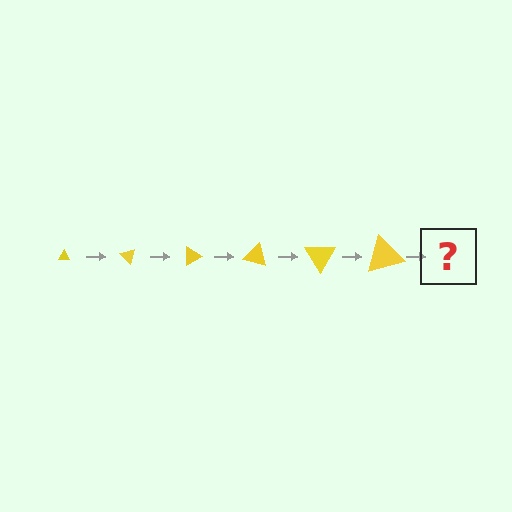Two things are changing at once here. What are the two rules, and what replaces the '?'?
The two rules are that the triangle grows larger each step and it rotates 45 degrees each step. The '?' should be a triangle, larger than the previous one and rotated 270 degrees from the start.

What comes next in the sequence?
The next element should be a triangle, larger than the previous one and rotated 270 degrees from the start.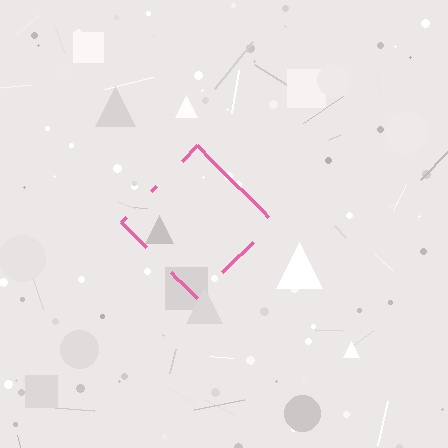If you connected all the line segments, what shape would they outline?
They would outline a diamond.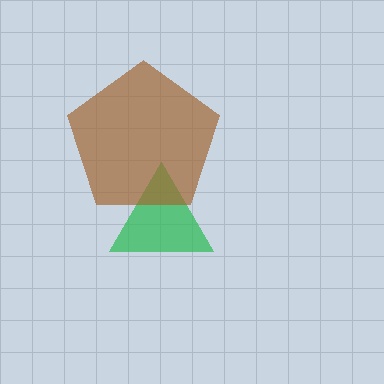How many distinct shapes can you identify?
There are 2 distinct shapes: a green triangle, a brown pentagon.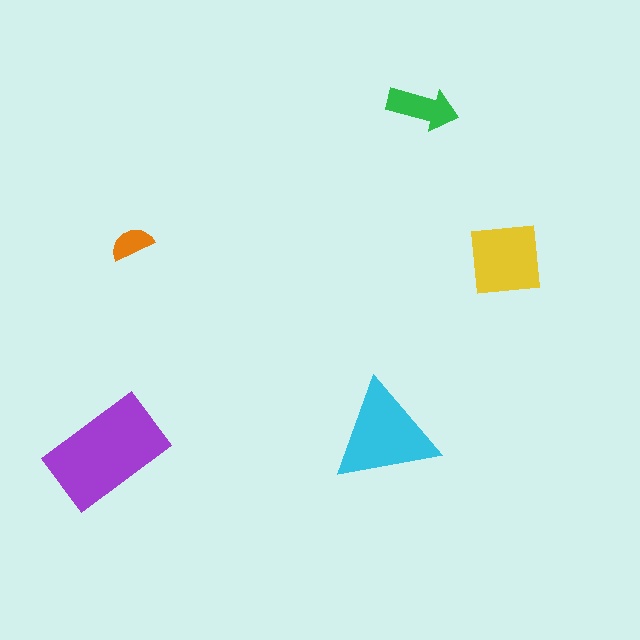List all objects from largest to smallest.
The purple rectangle, the cyan triangle, the yellow square, the green arrow, the orange semicircle.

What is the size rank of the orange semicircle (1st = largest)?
5th.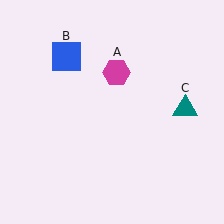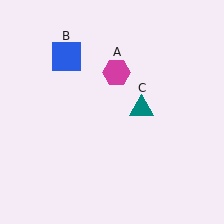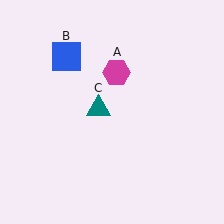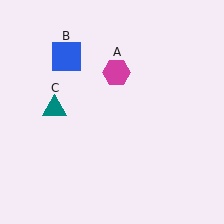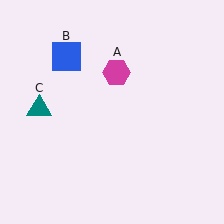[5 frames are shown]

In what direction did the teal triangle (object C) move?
The teal triangle (object C) moved left.